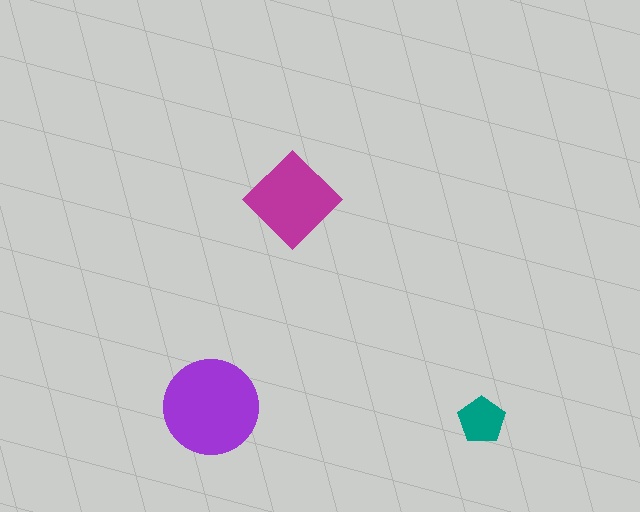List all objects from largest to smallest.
The purple circle, the magenta diamond, the teal pentagon.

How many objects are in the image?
There are 3 objects in the image.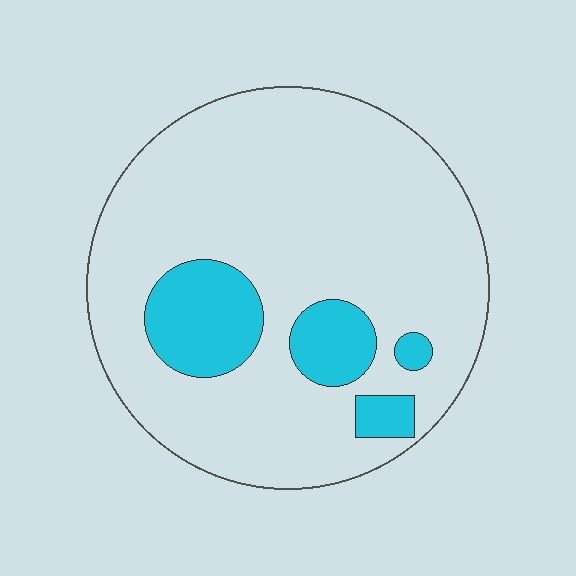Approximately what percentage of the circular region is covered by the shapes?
Approximately 15%.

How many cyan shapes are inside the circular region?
4.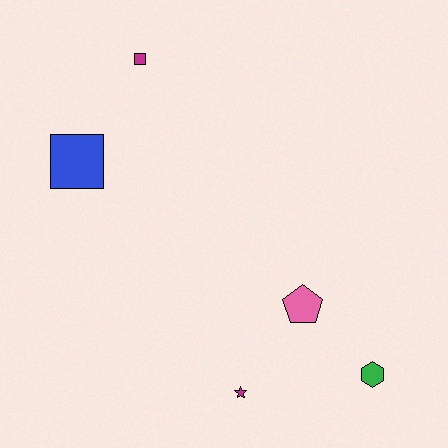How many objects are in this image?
There are 5 objects.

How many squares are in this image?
There are 2 squares.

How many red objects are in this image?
There are no red objects.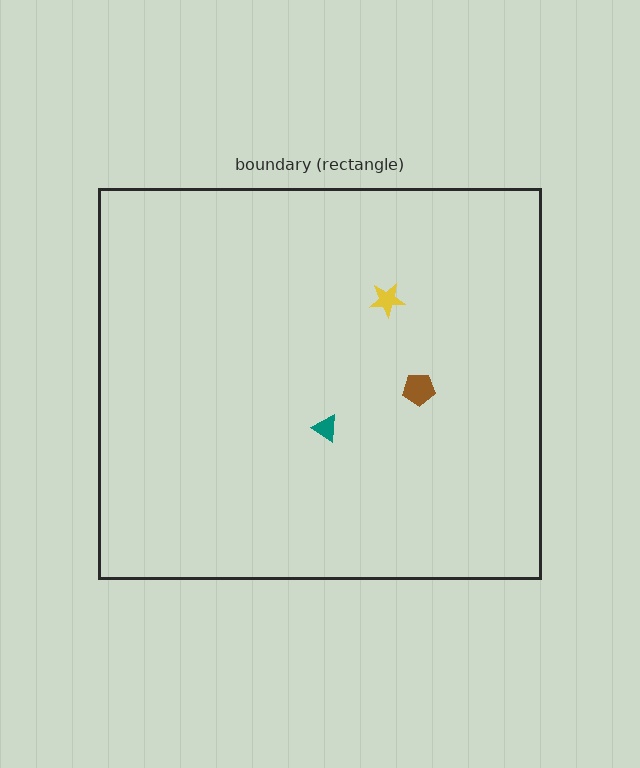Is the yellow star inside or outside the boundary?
Inside.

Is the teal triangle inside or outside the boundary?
Inside.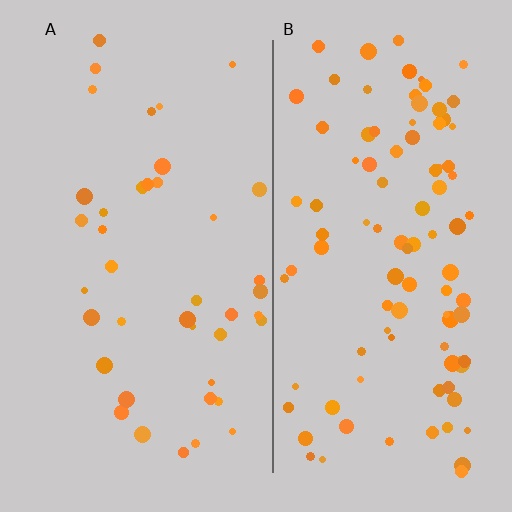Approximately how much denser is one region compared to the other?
Approximately 2.4× — region B over region A.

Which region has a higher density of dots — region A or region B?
B (the right).